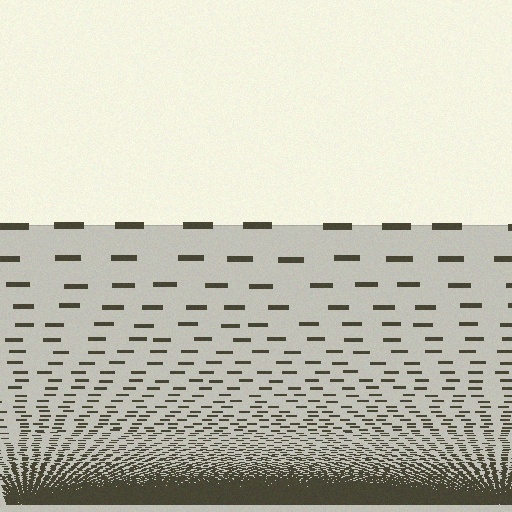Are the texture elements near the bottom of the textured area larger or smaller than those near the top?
Smaller. The gradient is inverted — elements near the bottom are smaller and denser.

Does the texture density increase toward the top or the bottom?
Density increases toward the bottom.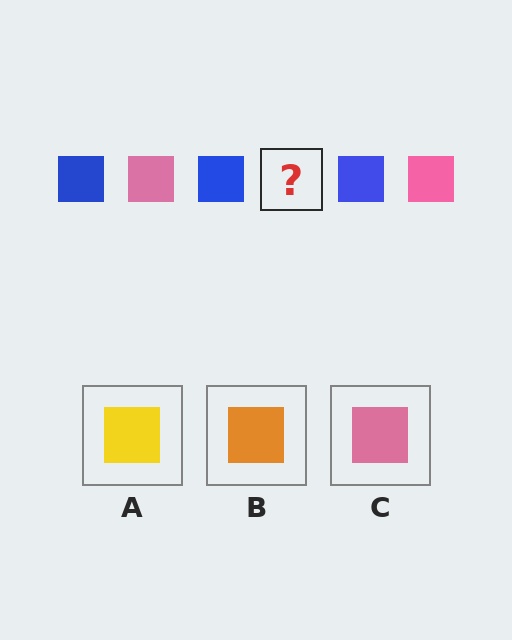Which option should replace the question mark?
Option C.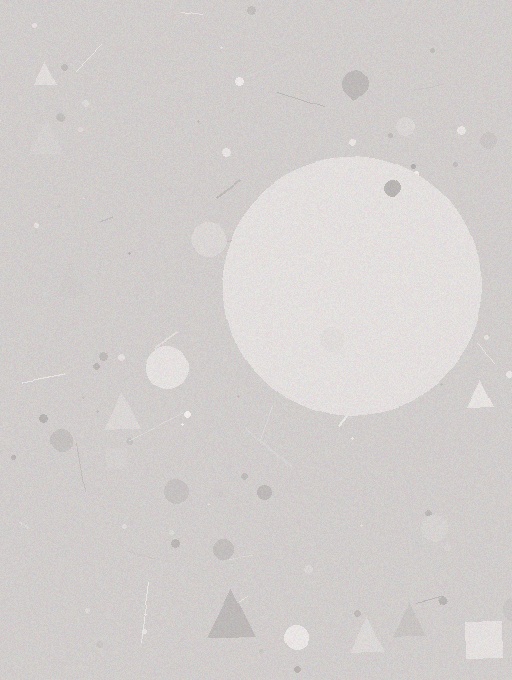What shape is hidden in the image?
A circle is hidden in the image.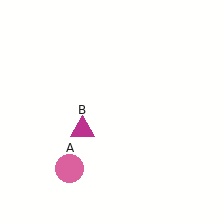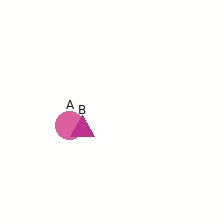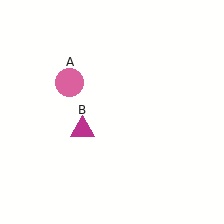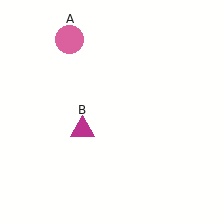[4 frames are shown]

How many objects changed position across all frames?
1 object changed position: pink circle (object A).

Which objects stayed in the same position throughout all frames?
Magenta triangle (object B) remained stationary.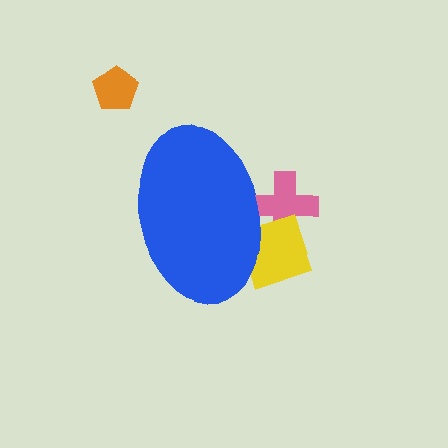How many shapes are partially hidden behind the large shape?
3 shapes are partially hidden.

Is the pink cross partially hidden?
Yes, the pink cross is partially hidden behind the blue ellipse.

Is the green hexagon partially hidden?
Yes, the green hexagon is partially hidden behind the blue ellipse.